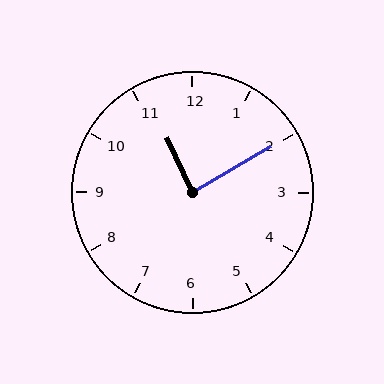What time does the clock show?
11:10.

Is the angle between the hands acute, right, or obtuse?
It is right.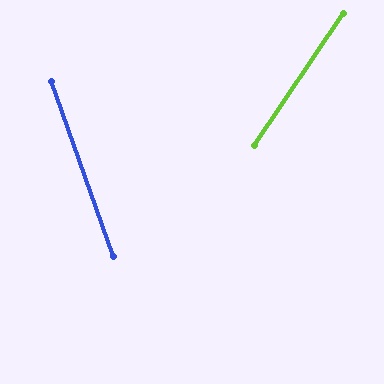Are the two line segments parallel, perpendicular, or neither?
Neither parallel nor perpendicular — they differ by about 53°.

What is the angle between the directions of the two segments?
Approximately 53 degrees.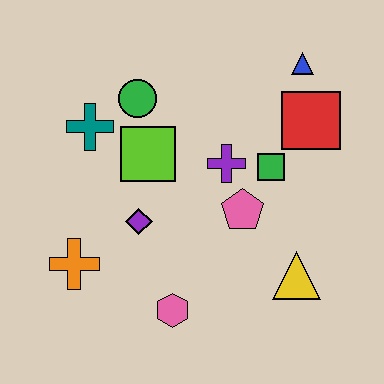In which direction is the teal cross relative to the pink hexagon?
The teal cross is above the pink hexagon.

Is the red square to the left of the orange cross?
No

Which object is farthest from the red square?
The orange cross is farthest from the red square.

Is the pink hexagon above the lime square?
No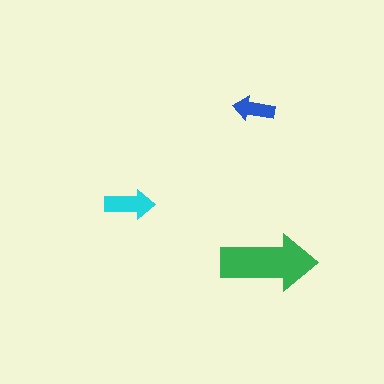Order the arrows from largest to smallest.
the green one, the cyan one, the blue one.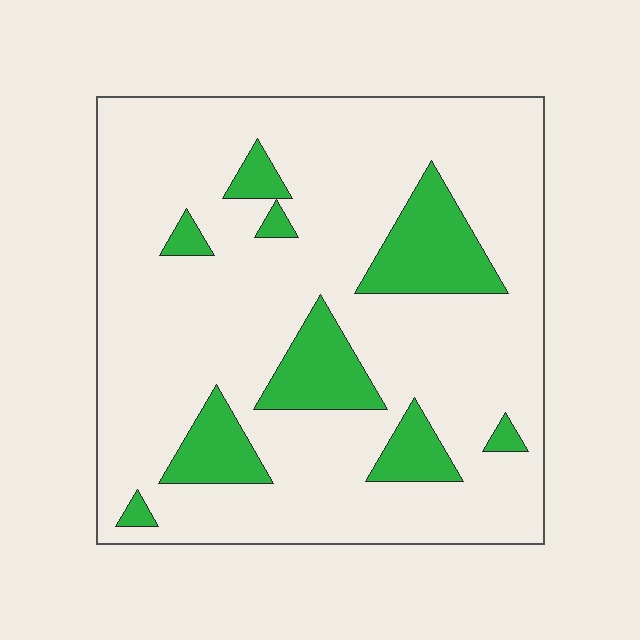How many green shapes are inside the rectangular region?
9.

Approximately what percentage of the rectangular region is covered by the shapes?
Approximately 15%.